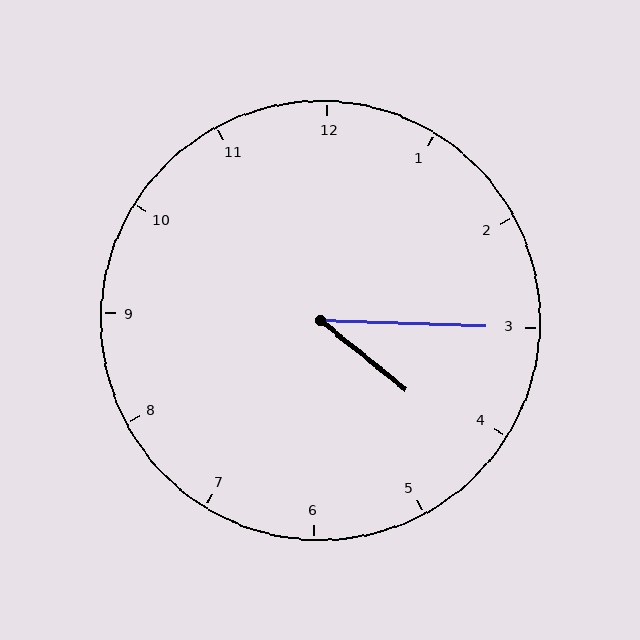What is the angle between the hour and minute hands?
Approximately 38 degrees.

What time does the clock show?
4:15.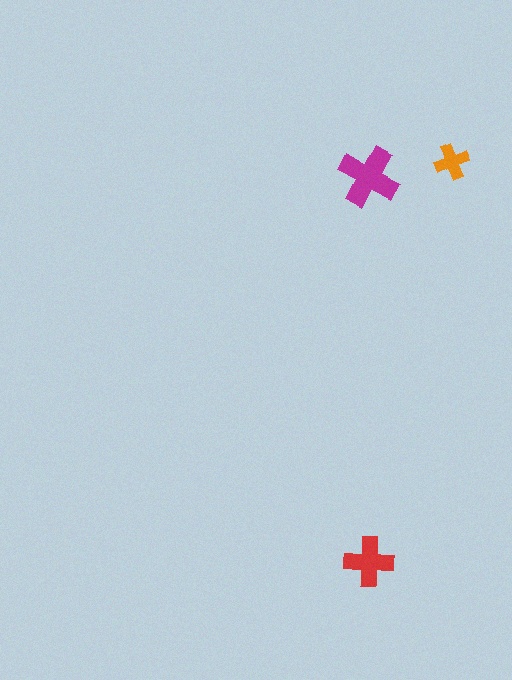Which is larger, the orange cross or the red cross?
The red one.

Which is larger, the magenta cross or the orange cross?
The magenta one.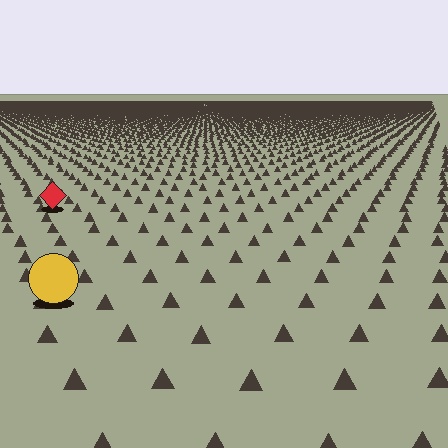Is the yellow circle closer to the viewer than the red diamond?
Yes. The yellow circle is closer — you can tell from the texture gradient: the ground texture is coarser near it.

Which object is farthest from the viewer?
The red diamond is farthest from the viewer. It appears smaller and the ground texture around it is denser.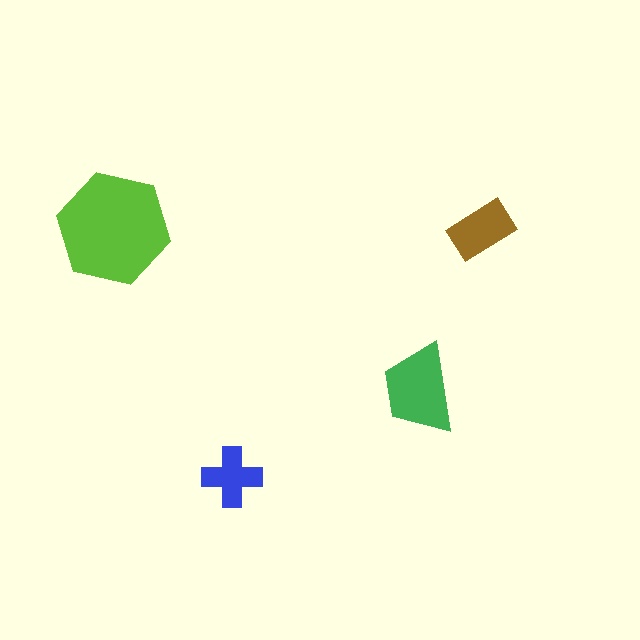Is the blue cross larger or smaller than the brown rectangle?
Smaller.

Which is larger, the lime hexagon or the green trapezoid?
The lime hexagon.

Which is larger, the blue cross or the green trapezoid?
The green trapezoid.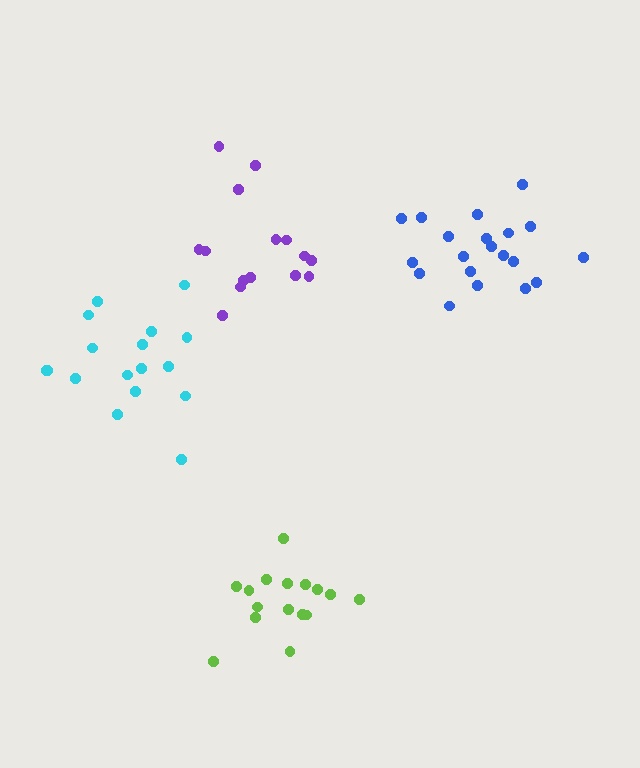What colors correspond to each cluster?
The clusters are colored: purple, cyan, lime, blue.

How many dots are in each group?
Group 1: 15 dots, Group 2: 17 dots, Group 3: 16 dots, Group 4: 20 dots (68 total).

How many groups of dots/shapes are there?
There are 4 groups.